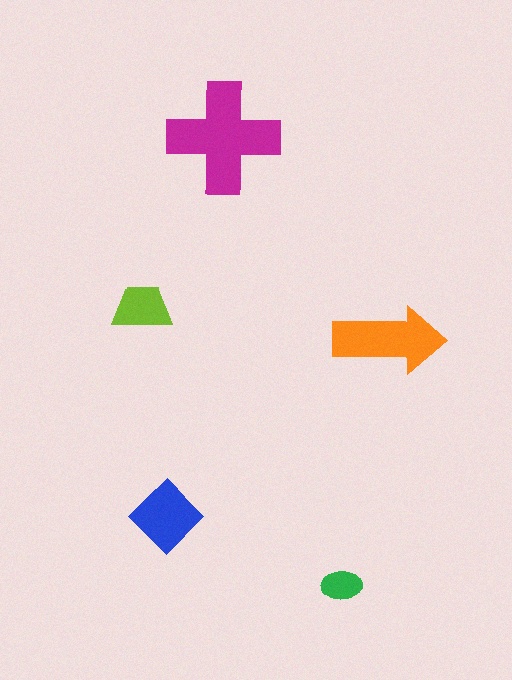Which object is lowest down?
The green ellipse is bottommost.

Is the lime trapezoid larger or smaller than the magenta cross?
Smaller.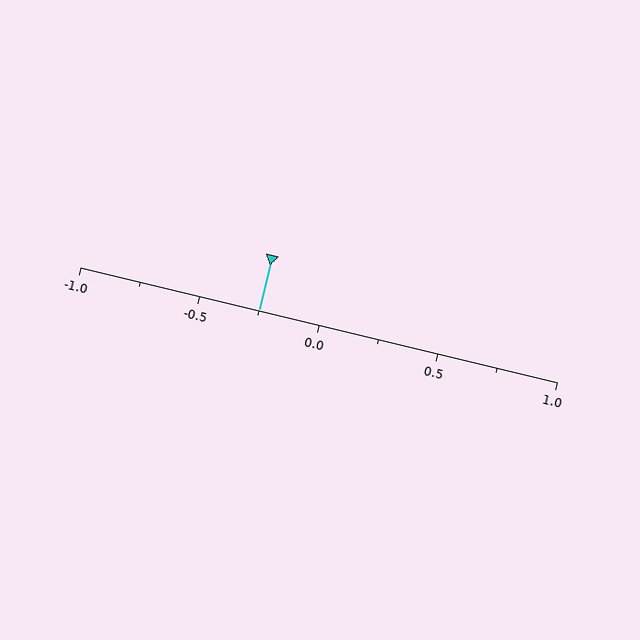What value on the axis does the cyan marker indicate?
The marker indicates approximately -0.25.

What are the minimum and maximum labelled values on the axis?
The axis runs from -1.0 to 1.0.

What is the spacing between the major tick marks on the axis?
The major ticks are spaced 0.5 apart.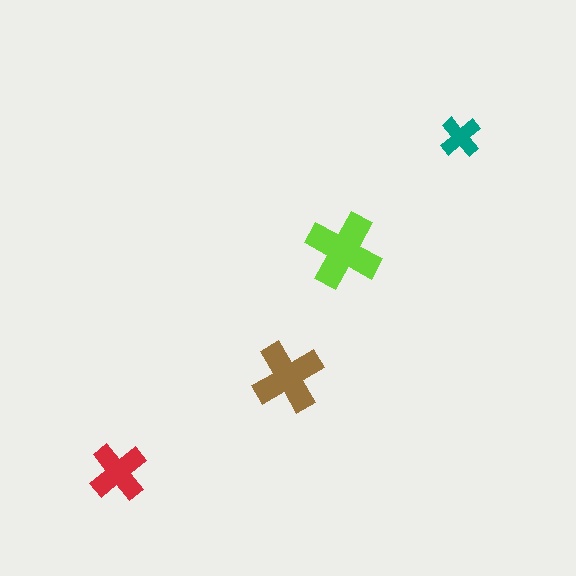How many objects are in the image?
There are 4 objects in the image.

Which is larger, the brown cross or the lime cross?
The lime one.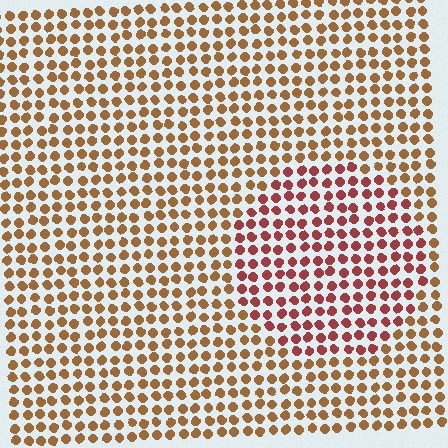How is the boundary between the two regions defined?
The boundary is defined purely by a slight shift in hue (about 35 degrees). Spacing, size, and orientation are identical on both sides.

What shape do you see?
I see a circle.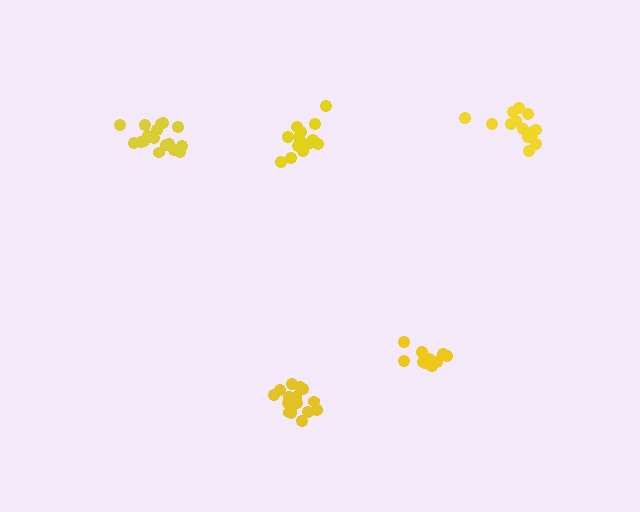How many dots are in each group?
Group 1: 17 dots, Group 2: 17 dots, Group 3: 14 dots, Group 4: 11 dots, Group 5: 14 dots (73 total).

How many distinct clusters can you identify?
There are 5 distinct clusters.